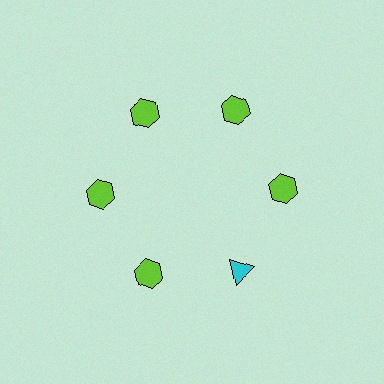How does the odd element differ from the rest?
It differs in both color (cyan instead of lime) and shape (triangle instead of hexagon).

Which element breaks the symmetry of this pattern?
The cyan triangle at roughly the 5 o'clock position breaks the symmetry. All other shapes are lime hexagons.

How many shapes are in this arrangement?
There are 6 shapes arranged in a ring pattern.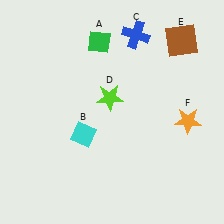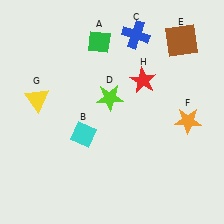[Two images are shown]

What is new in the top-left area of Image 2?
A yellow triangle (G) was added in the top-left area of Image 2.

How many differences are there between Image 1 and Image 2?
There are 2 differences between the two images.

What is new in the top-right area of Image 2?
A red star (H) was added in the top-right area of Image 2.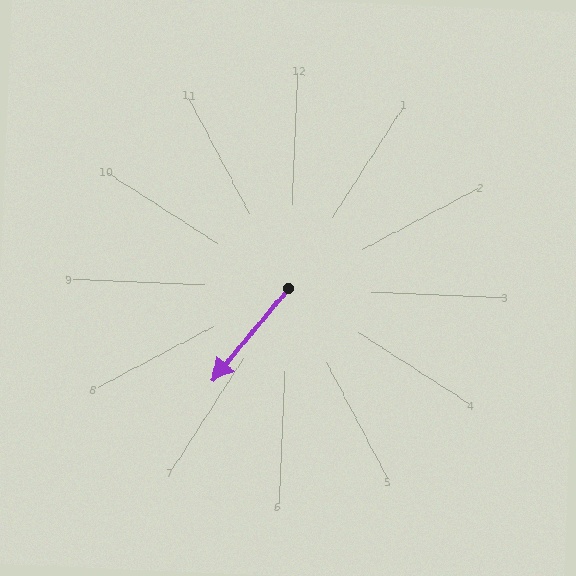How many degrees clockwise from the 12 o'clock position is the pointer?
Approximately 217 degrees.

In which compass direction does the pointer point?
Southwest.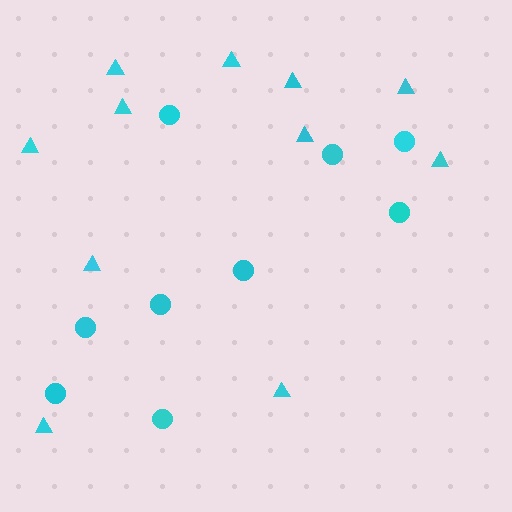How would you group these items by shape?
There are 2 groups: one group of circles (9) and one group of triangles (11).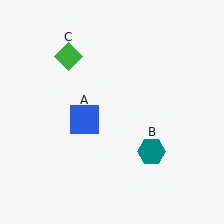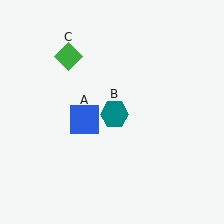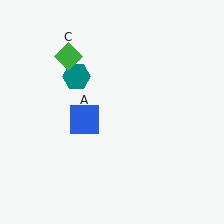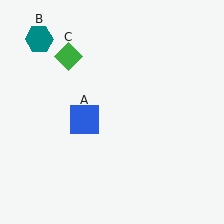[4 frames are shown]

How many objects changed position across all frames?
1 object changed position: teal hexagon (object B).